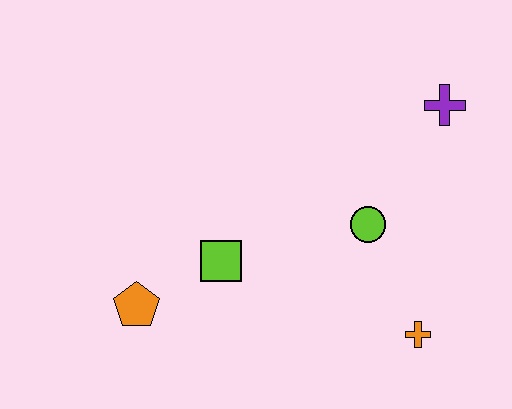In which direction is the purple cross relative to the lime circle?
The purple cross is above the lime circle.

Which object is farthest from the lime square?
The purple cross is farthest from the lime square.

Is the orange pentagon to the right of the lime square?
No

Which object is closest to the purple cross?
The lime circle is closest to the purple cross.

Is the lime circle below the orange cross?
No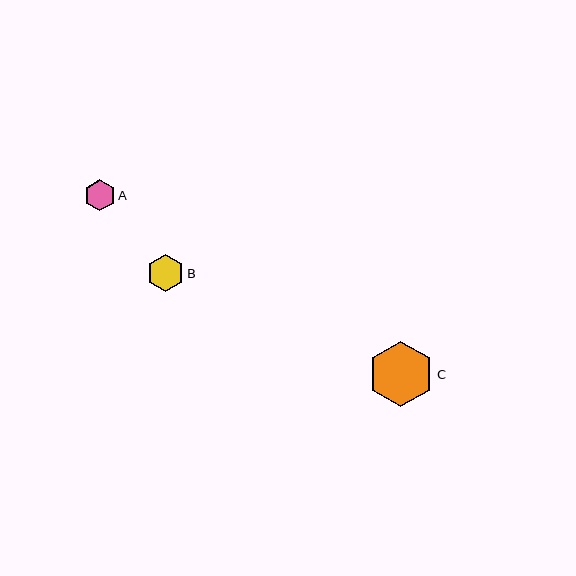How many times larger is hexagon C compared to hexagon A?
Hexagon C is approximately 2.1 times the size of hexagon A.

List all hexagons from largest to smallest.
From largest to smallest: C, B, A.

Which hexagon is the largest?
Hexagon C is the largest with a size of approximately 66 pixels.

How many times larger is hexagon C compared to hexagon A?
Hexagon C is approximately 2.1 times the size of hexagon A.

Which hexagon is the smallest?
Hexagon A is the smallest with a size of approximately 31 pixels.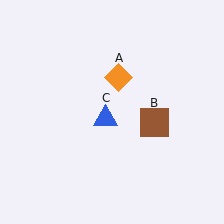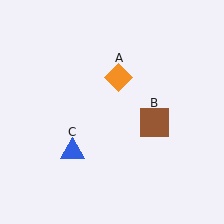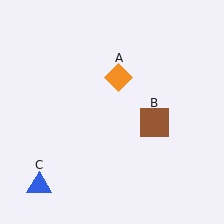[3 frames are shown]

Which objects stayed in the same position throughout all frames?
Orange diamond (object A) and brown square (object B) remained stationary.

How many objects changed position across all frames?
1 object changed position: blue triangle (object C).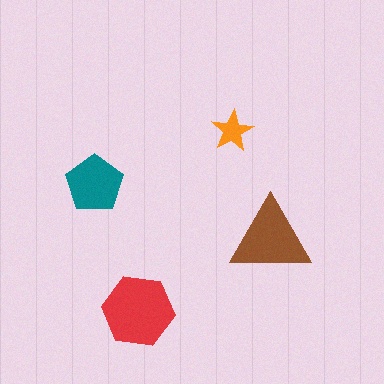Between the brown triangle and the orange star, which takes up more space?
The brown triangle.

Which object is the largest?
The red hexagon.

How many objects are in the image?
There are 4 objects in the image.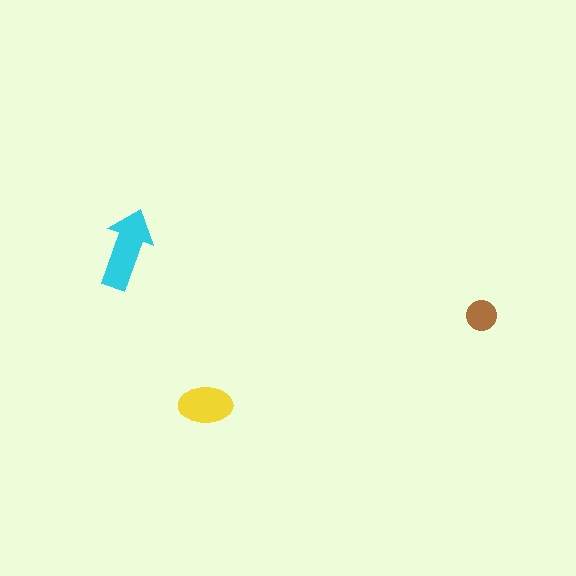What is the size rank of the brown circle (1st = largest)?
3rd.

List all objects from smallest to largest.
The brown circle, the yellow ellipse, the cyan arrow.